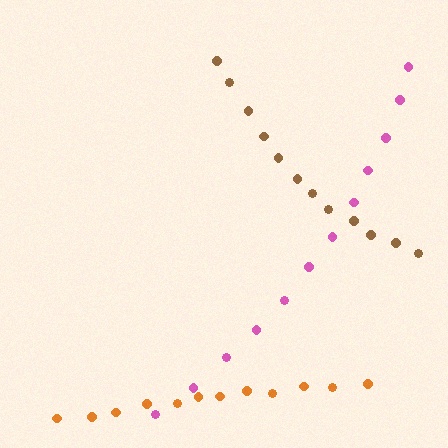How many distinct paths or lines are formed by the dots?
There are 3 distinct paths.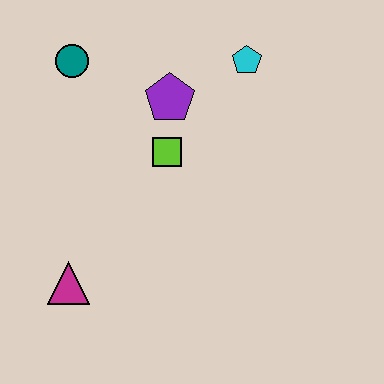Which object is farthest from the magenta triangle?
The cyan pentagon is farthest from the magenta triangle.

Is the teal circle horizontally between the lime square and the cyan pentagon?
No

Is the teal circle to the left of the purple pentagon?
Yes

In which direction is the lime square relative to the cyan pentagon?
The lime square is below the cyan pentagon.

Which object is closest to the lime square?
The purple pentagon is closest to the lime square.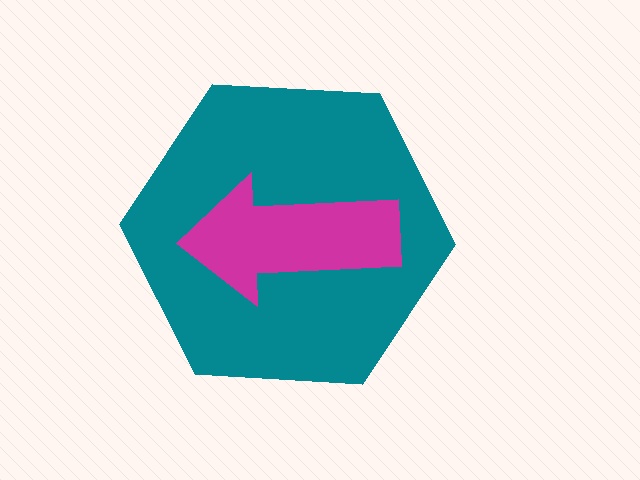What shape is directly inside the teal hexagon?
The magenta arrow.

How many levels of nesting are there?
2.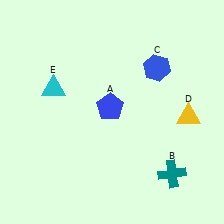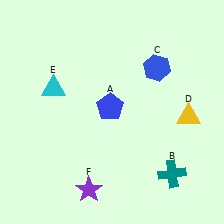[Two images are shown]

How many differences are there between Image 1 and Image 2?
There is 1 difference between the two images.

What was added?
A purple star (F) was added in Image 2.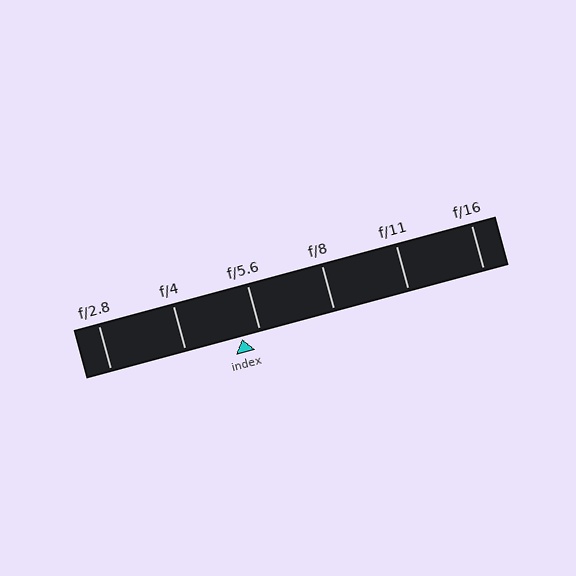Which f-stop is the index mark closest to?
The index mark is closest to f/5.6.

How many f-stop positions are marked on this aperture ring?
There are 6 f-stop positions marked.